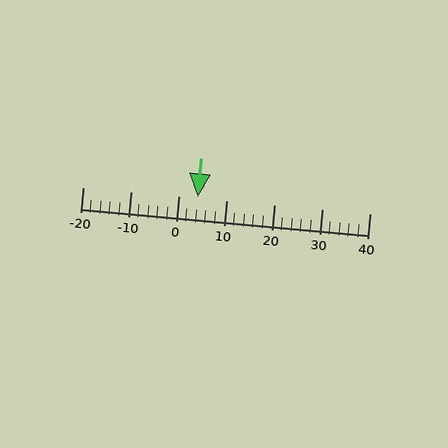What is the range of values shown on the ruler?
The ruler shows values from -20 to 40.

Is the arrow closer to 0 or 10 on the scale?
The arrow is closer to 0.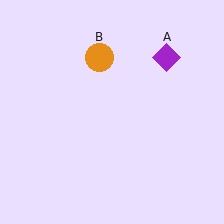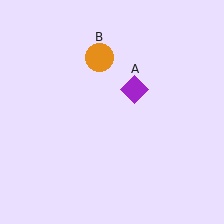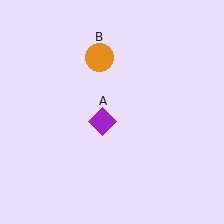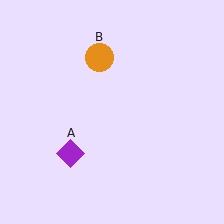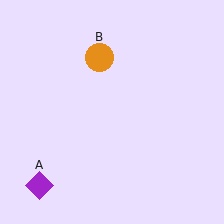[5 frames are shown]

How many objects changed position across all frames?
1 object changed position: purple diamond (object A).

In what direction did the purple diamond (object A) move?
The purple diamond (object A) moved down and to the left.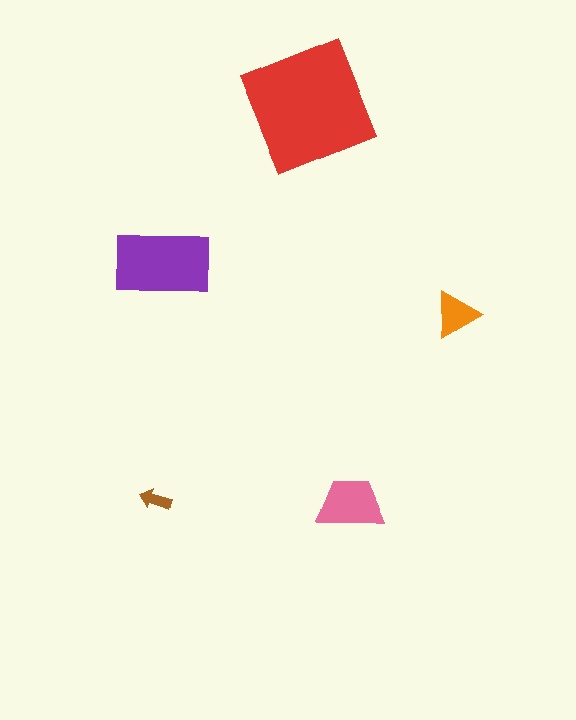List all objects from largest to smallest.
The red square, the purple rectangle, the pink trapezoid, the orange triangle, the brown arrow.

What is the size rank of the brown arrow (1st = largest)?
5th.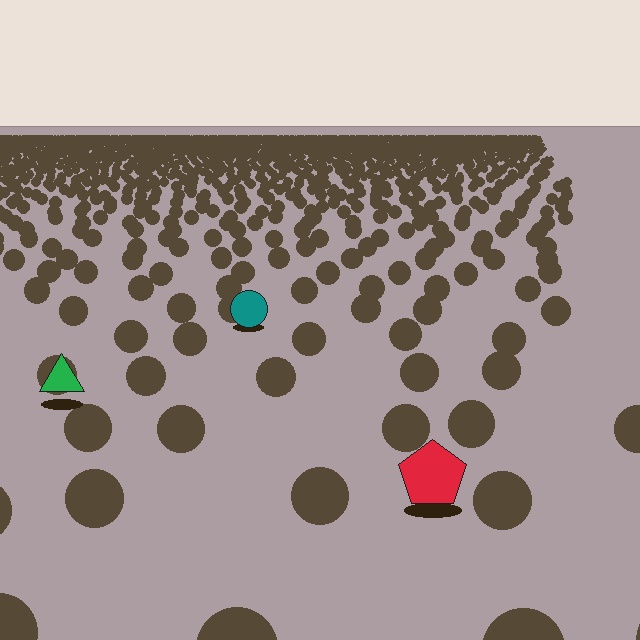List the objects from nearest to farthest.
From nearest to farthest: the red pentagon, the green triangle, the teal circle.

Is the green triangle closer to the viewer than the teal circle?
Yes. The green triangle is closer — you can tell from the texture gradient: the ground texture is coarser near it.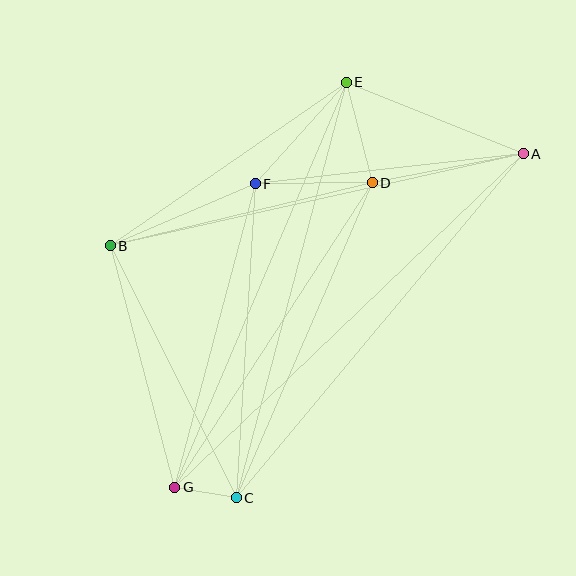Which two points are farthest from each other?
Points A and G are farthest from each other.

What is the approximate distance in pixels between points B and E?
The distance between B and E is approximately 287 pixels.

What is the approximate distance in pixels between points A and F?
The distance between A and F is approximately 270 pixels.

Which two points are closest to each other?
Points C and G are closest to each other.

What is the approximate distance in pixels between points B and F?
The distance between B and F is approximately 158 pixels.